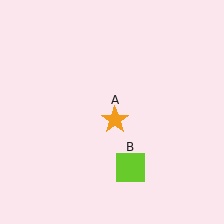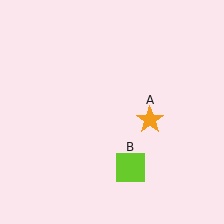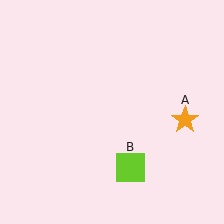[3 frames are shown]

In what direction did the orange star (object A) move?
The orange star (object A) moved right.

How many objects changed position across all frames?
1 object changed position: orange star (object A).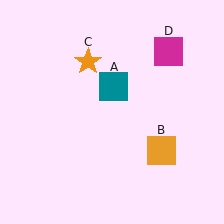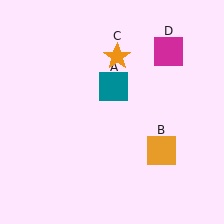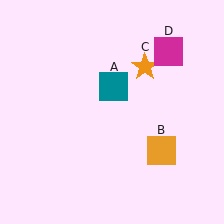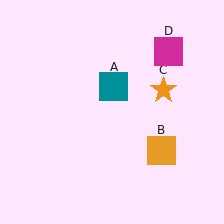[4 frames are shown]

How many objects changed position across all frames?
1 object changed position: orange star (object C).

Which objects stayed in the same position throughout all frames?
Teal square (object A) and orange square (object B) and magenta square (object D) remained stationary.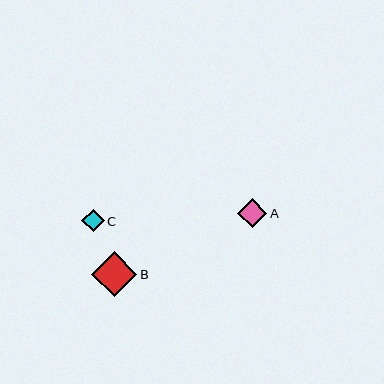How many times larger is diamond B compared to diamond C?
Diamond B is approximately 2.0 times the size of diamond C.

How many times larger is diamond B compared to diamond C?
Diamond B is approximately 2.0 times the size of diamond C.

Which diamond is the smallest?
Diamond C is the smallest with a size of approximately 23 pixels.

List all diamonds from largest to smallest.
From largest to smallest: B, A, C.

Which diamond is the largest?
Diamond B is the largest with a size of approximately 45 pixels.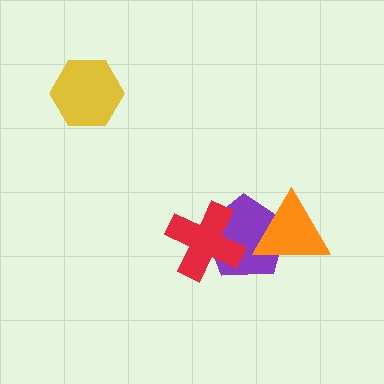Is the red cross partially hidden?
No, no other shape covers it.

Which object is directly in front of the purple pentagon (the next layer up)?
The red cross is directly in front of the purple pentagon.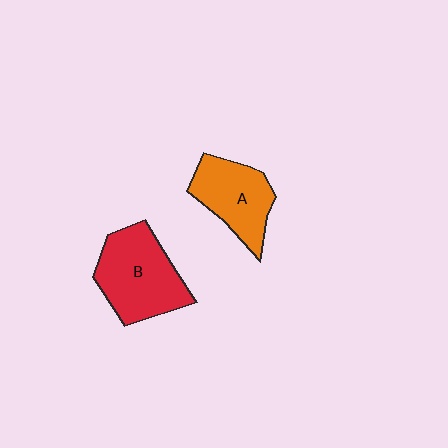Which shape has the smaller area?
Shape A (orange).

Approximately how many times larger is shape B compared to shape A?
Approximately 1.3 times.